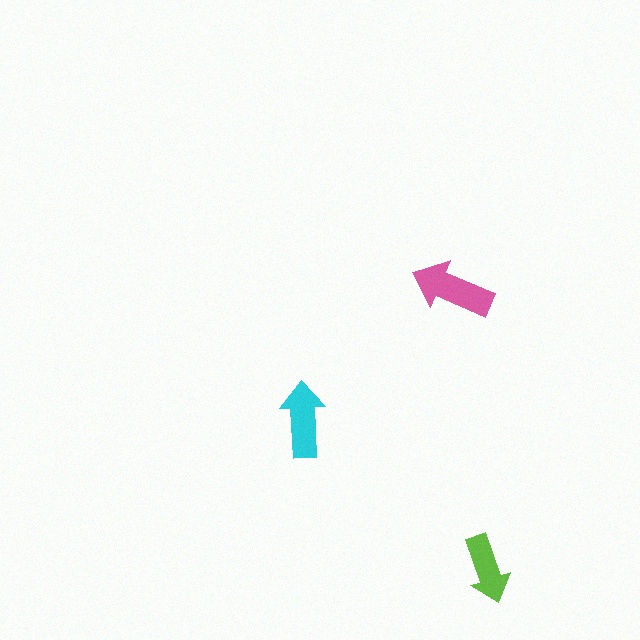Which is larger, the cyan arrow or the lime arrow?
The cyan one.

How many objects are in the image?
There are 3 objects in the image.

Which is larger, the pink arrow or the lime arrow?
The pink one.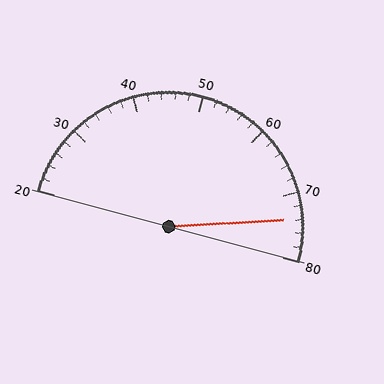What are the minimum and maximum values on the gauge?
The gauge ranges from 20 to 80.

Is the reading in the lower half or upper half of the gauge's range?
The reading is in the upper half of the range (20 to 80).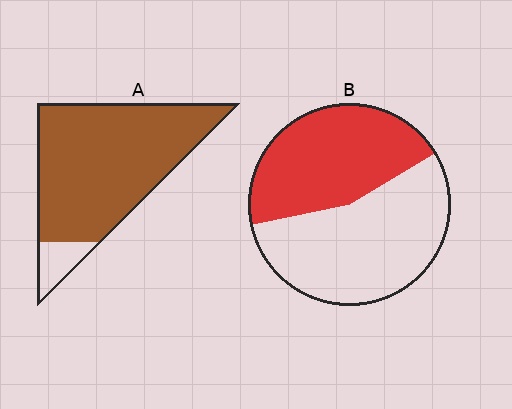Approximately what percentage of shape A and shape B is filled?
A is approximately 90% and B is approximately 45%.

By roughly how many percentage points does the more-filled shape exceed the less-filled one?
By roughly 45 percentage points (A over B).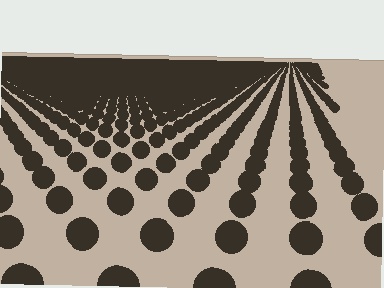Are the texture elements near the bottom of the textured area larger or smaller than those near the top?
Larger. Near the bottom, elements are closer to the viewer and appear at a bigger on-screen size.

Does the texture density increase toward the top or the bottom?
Density increases toward the top.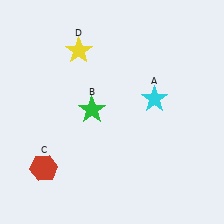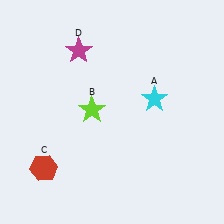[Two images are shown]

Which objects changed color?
B changed from green to lime. D changed from yellow to magenta.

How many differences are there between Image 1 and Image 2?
There are 2 differences between the two images.